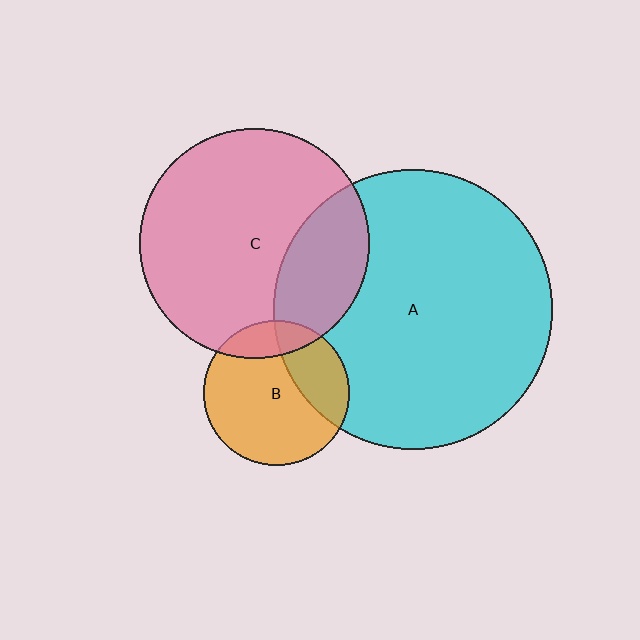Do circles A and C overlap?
Yes.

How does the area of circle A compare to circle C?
Approximately 1.5 times.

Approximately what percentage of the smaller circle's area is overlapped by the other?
Approximately 25%.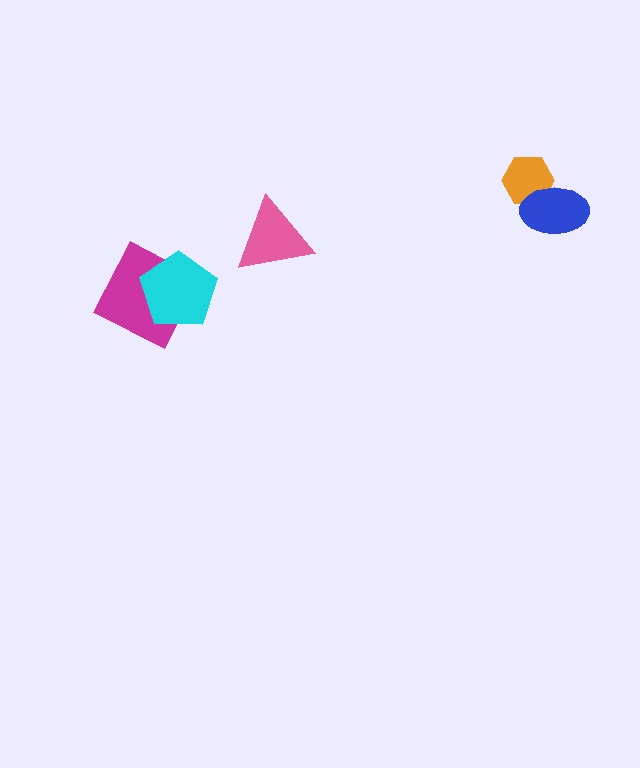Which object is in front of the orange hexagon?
The blue ellipse is in front of the orange hexagon.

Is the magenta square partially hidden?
Yes, it is partially covered by another shape.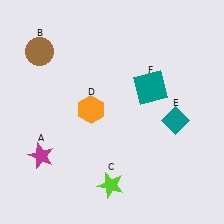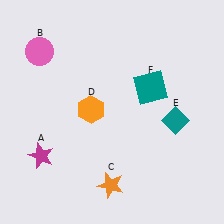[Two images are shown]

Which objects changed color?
B changed from brown to pink. C changed from lime to orange.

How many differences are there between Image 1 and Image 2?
There are 2 differences between the two images.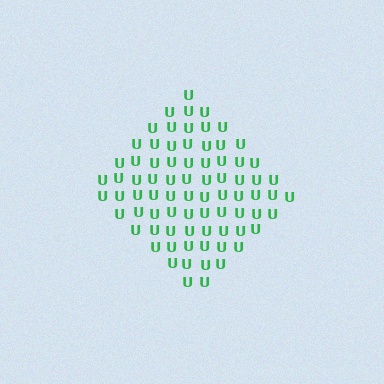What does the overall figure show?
The overall figure shows a diamond.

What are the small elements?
The small elements are letter U's.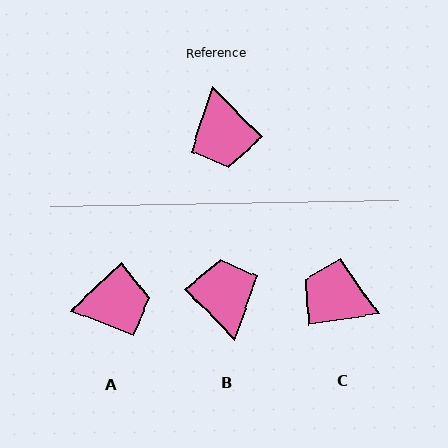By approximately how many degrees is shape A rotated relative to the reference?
Approximately 88 degrees counter-clockwise.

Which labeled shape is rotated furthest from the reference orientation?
B, about 179 degrees away.